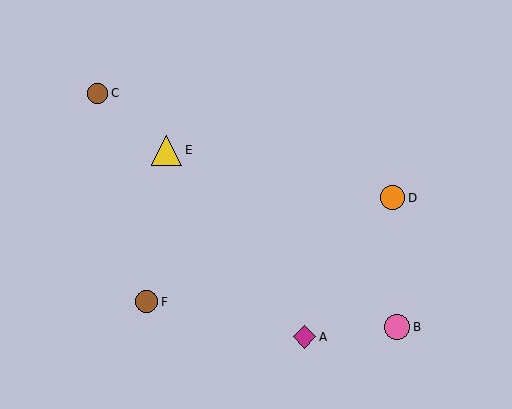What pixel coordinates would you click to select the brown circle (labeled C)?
Click at (98, 93) to select the brown circle C.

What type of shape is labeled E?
Shape E is a yellow triangle.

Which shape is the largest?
The yellow triangle (labeled E) is the largest.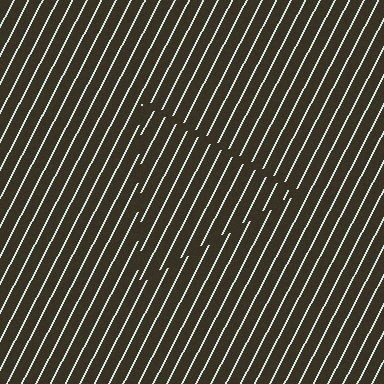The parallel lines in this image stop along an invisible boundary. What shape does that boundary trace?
An illusory triangle. The interior of the shape contains the same grating, shifted by half a period — the contour is defined by the phase discontinuity where line-ends from the inner and outer gratings abut.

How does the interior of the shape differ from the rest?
The interior of the shape contains the same grating, shifted by half a period — the contour is defined by the phase discontinuity where line-ends from the inner and outer gratings abut.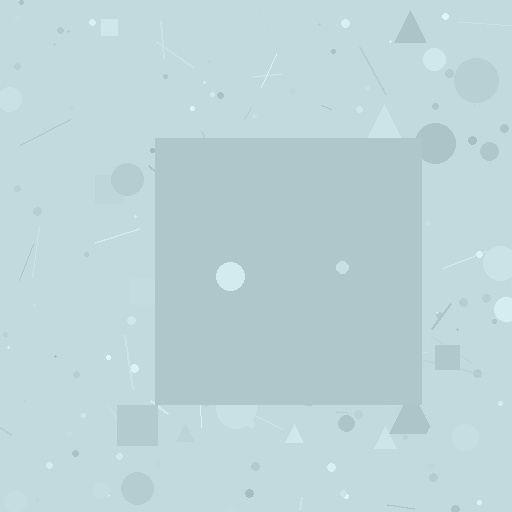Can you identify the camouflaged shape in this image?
The camouflaged shape is a square.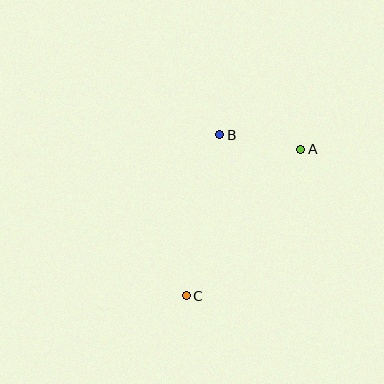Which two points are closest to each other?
Points A and B are closest to each other.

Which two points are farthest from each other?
Points A and C are farthest from each other.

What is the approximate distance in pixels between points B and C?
The distance between B and C is approximately 165 pixels.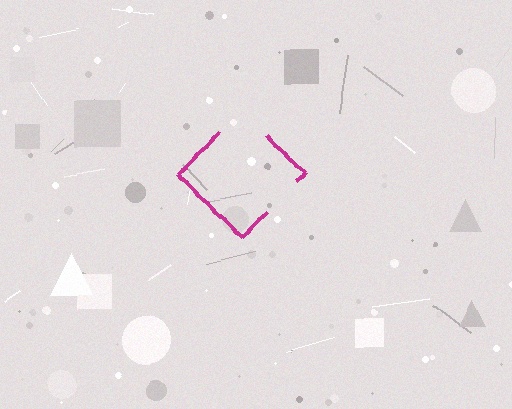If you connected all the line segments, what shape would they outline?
They would outline a diamond.